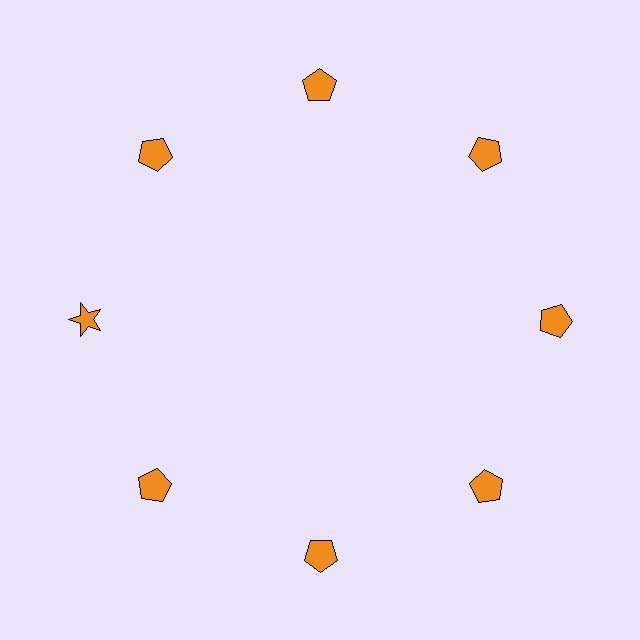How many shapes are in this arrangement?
There are 8 shapes arranged in a ring pattern.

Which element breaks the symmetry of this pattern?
The orange star at roughly the 9 o'clock position breaks the symmetry. All other shapes are orange pentagons.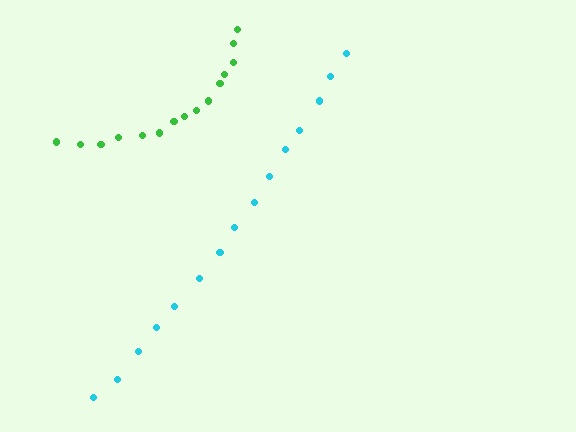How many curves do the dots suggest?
There are 2 distinct paths.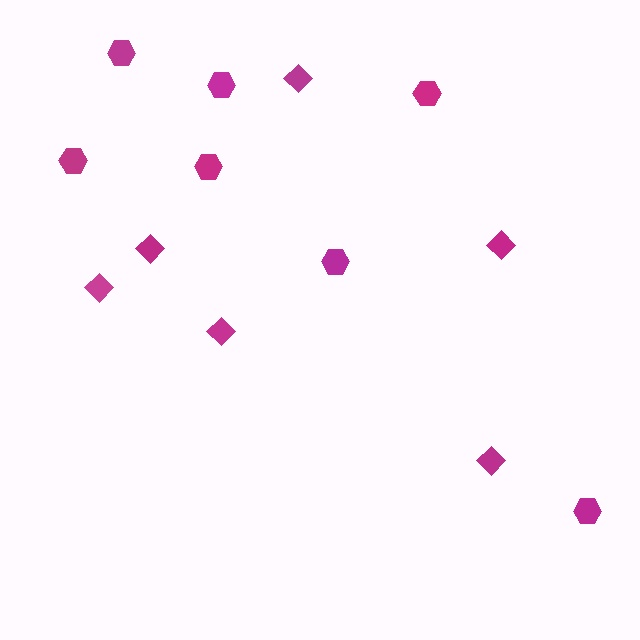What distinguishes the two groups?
There are 2 groups: one group of diamonds (6) and one group of hexagons (7).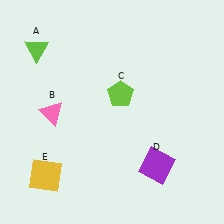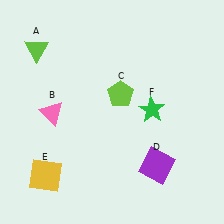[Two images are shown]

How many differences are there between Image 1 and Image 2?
There is 1 difference between the two images.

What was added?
A green star (F) was added in Image 2.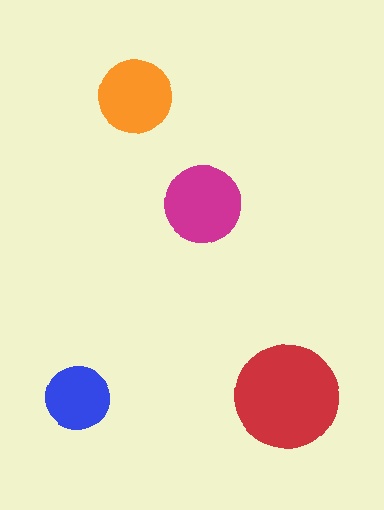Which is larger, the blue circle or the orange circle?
The orange one.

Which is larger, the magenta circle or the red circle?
The red one.